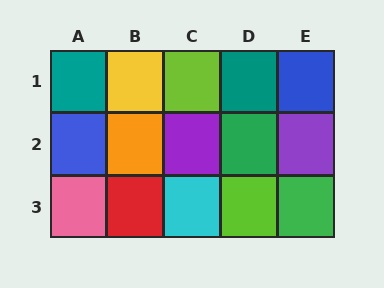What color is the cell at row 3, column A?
Pink.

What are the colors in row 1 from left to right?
Teal, yellow, lime, teal, blue.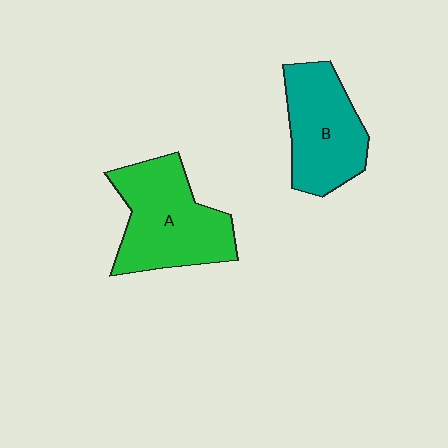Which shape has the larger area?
Shape A (green).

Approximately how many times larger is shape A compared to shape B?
Approximately 1.2 times.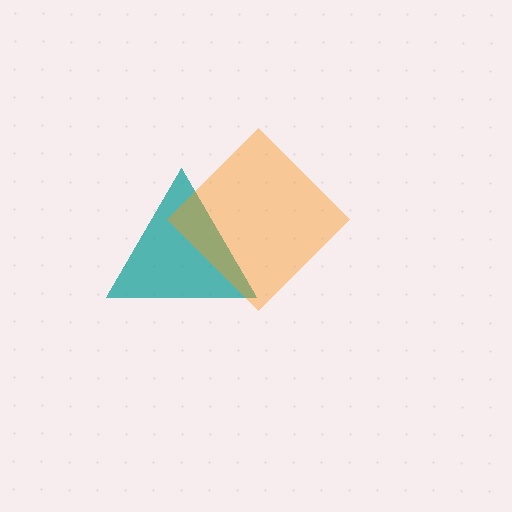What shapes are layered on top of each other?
The layered shapes are: a teal triangle, an orange diamond.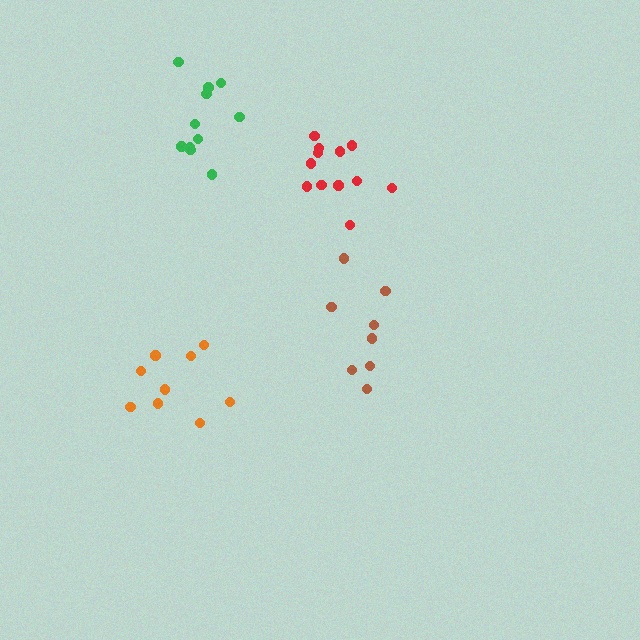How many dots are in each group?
Group 1: 11 dots, Group 2: 12 dots, Group 3: 9 dots, Group 4: 8 dots (40 total).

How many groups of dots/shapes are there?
There are 4 groups.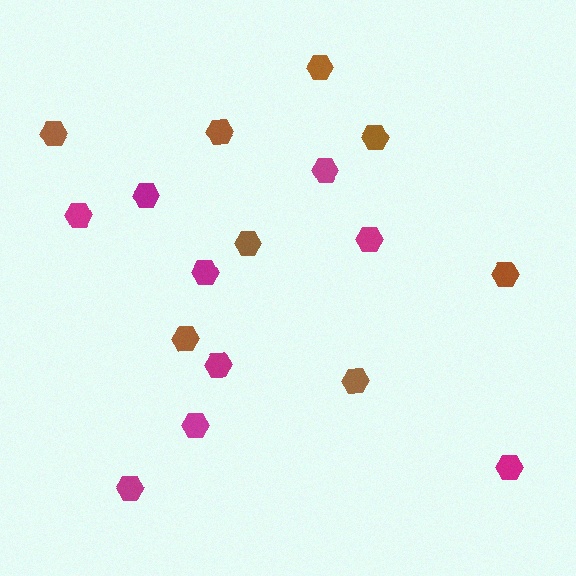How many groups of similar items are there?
There are 2 groups: one group of brown hexagons (8) and one group of magenta hexagons (9).